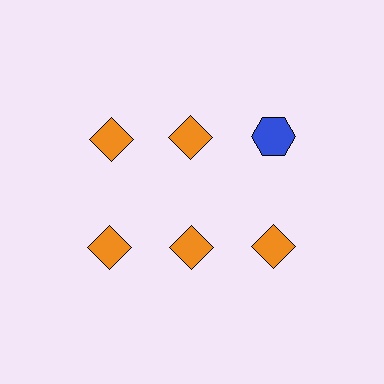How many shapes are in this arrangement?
There are 6 shapes arranged in a grid pattern.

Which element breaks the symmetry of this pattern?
The blue hexagon in the top row, center column breaks the symmetry. All other shapes are orange diamonds.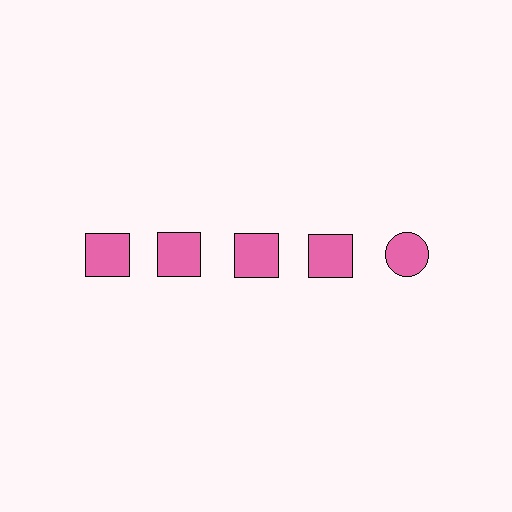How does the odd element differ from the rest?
It has a different shape: circle instead of square.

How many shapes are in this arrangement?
There are 5 shapes arranged in a grid pattern.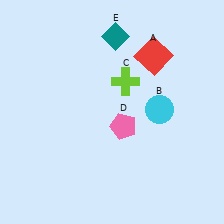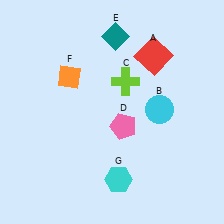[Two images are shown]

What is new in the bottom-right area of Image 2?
A cyan hexagon (G) was added in the bottom-right area of Image 2.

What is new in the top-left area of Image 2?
An orange diamond (F) was added in the top-left area of Image 2.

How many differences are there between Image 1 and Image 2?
There are 2 differences between the two images.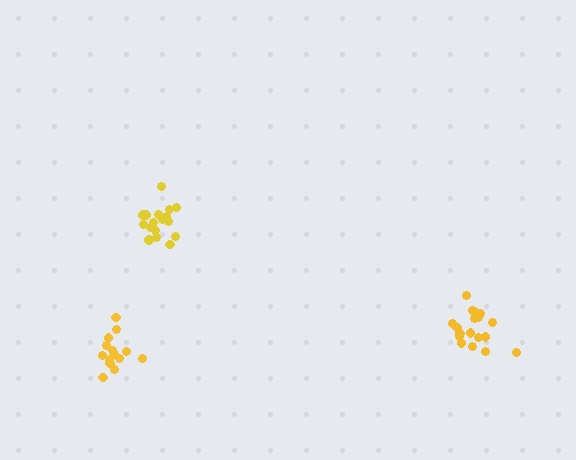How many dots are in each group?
Group 1: 18 dots, Group 2: 14 dots, Group 3: 17 dots (49 total).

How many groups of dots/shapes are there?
There are 3 groups.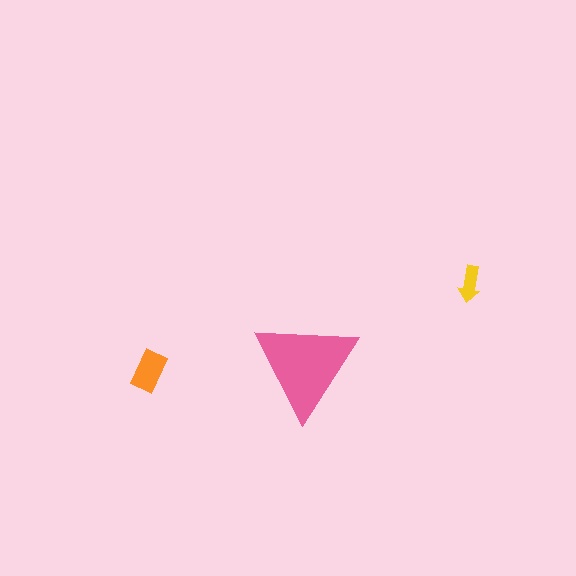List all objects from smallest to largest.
The yellow arrow, the orange rectangle, the pink triangle.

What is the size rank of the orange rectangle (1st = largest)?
2nd.